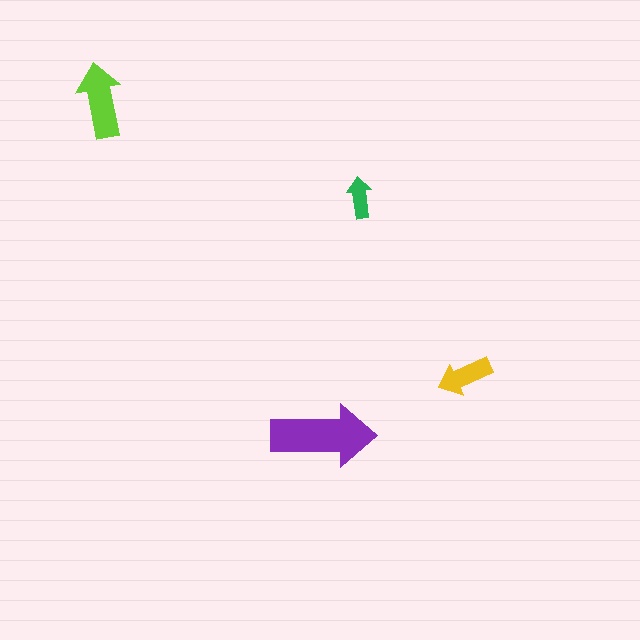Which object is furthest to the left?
The lime arrow is leftmost.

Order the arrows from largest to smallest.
the purple one, the lime one, the yellow one, the green one.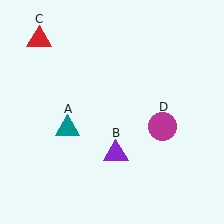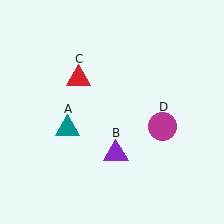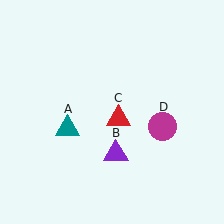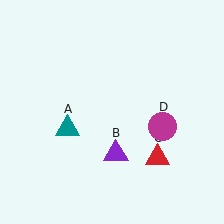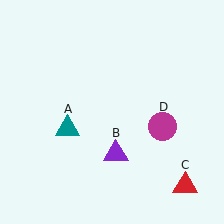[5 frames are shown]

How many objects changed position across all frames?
1 object changed position: red triangle (object C).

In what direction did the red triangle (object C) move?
The red triangle (object C) moved down and to the right.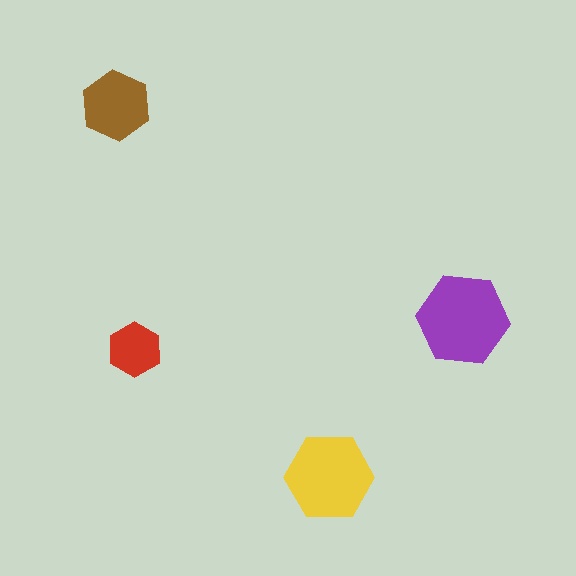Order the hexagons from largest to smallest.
the purple one, the yellow one, the brown one, the red one.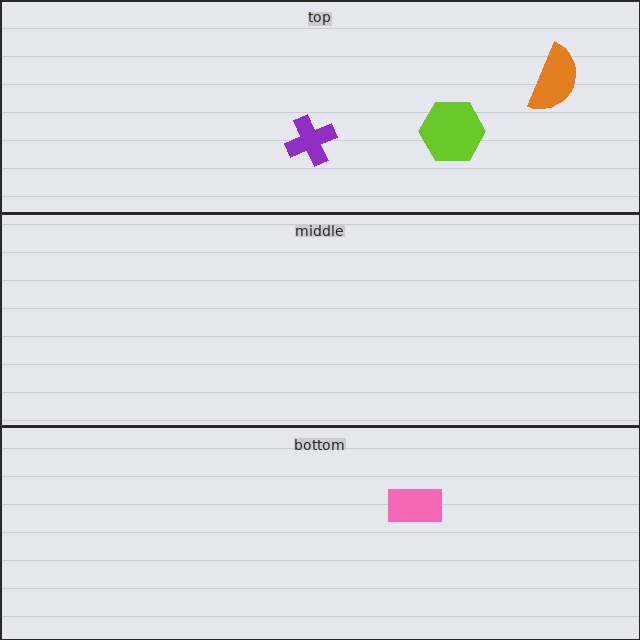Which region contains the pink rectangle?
The bottom region.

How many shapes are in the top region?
3.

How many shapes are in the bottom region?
1.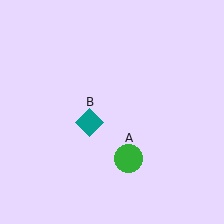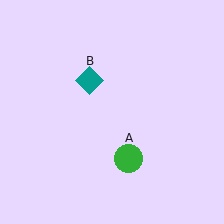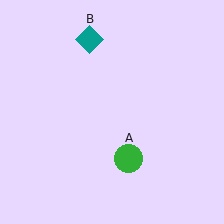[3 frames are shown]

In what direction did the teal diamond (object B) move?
The teal diamond (object B) moved up.